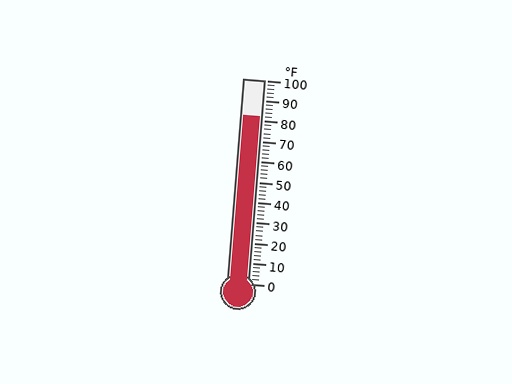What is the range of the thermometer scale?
The thermometer scale ranges from 0°F to 100°F.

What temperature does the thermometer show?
The thermometer shows approximately 82°F.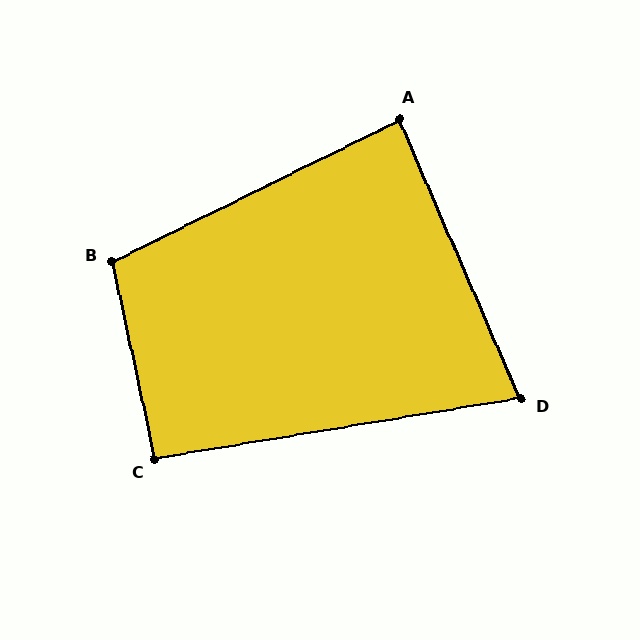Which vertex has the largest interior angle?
B, at approximately 104 degrees.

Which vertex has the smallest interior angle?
D, at approximately 76 degrees.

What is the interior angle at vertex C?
Approximately 93 degrees (approximately right).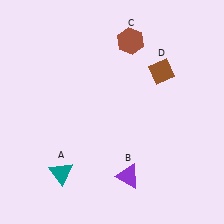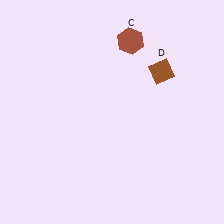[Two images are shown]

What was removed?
The purple triangle (B), the teal triangle (A) were removed in Image 2.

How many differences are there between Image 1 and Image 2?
There are 2 differences between the two images.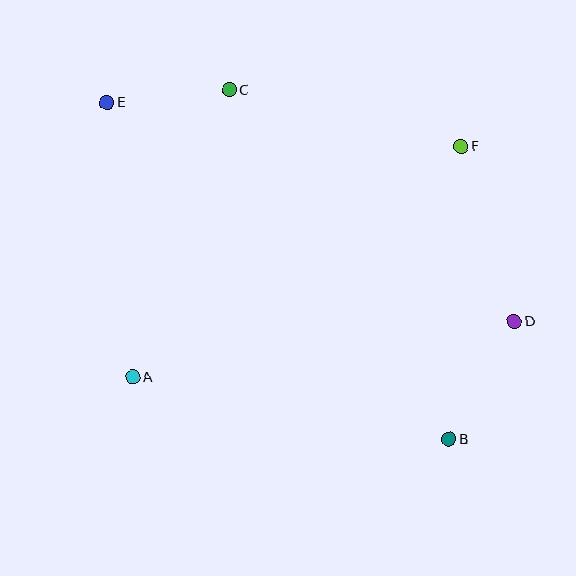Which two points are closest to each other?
Points C and E are closest to each other.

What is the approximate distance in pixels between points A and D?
The distance between A and D is approximately 385 pixels.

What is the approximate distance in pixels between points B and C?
The distance between B and C is approximately 413 pixels.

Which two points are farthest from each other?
Points B and E are farthest from each other.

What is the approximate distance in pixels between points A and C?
The distance between A and C is approximately 303 pixels.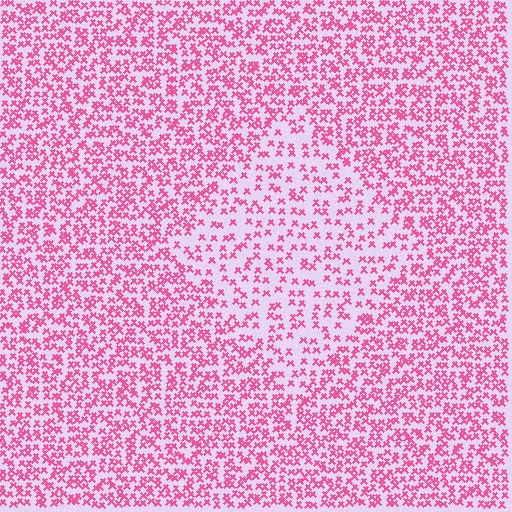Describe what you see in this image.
The image contains small pink elements arranged at two different densities. A diamond-shaped region is visible where the elements are less densely packed than the surrounding area.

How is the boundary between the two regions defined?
The boundary is defined by a change in element density (approximately 2.0x ratio). All elements are the same color, size, and shape.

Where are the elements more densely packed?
The elements are more densely packed outside the diamond boundary.